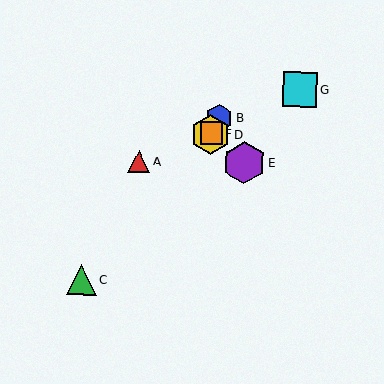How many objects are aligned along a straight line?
3 objects (B, D, F) are aligned along a straight line.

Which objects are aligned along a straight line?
Objects B, D, F are aligned along a straight line.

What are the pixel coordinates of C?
Object C is at (81, 280).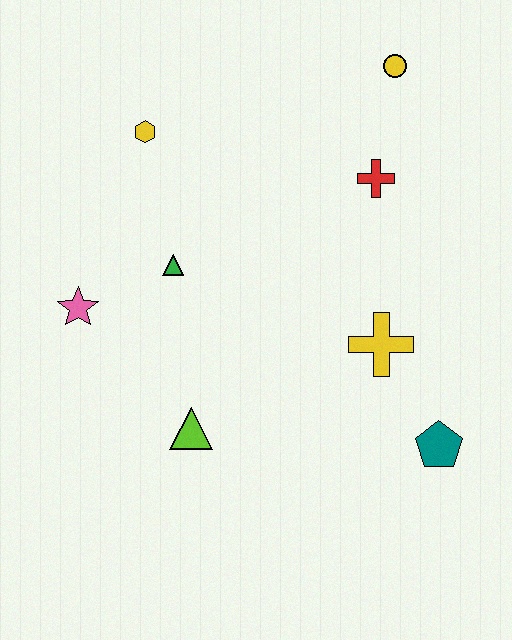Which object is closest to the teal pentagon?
The yellow cross is closest to the teal pentagon.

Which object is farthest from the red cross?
The pink star is farthest from the red cross.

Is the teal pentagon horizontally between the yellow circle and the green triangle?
No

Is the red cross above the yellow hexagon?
No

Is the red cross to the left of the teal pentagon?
Yes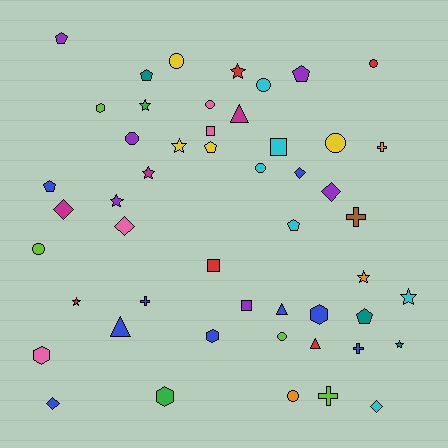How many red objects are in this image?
There are 5 red objects.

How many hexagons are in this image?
There are 5 hexagons.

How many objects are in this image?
There are 50 objects.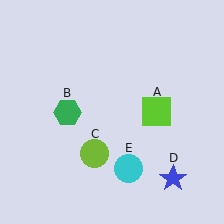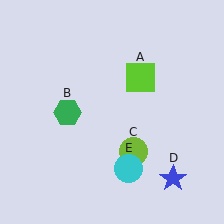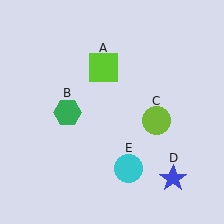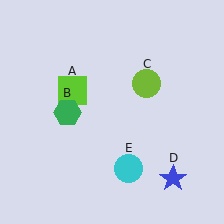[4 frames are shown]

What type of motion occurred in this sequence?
The lime square (object A), lime circle (object C) rotated counterclockwise around the center of the scene.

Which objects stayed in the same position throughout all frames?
Green hexagon (object B) and blue star (object D) and cyan circle (object E) remained stationary.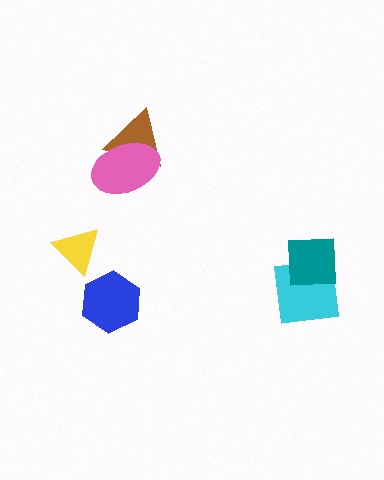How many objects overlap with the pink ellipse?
1 object overlaps with the pink ellipse.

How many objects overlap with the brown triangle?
1 object overlaps with the brown triangle.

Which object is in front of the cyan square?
The teal square is in front of the cyan square.